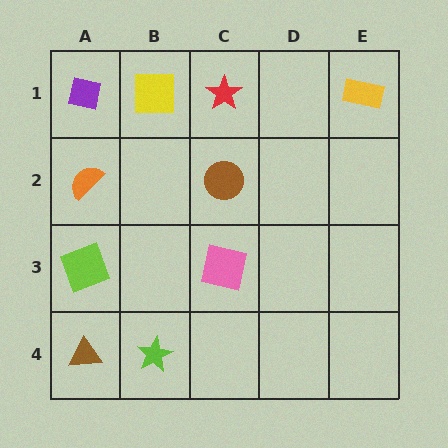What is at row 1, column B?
A yellow square.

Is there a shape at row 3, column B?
No, that cell is empty.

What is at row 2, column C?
A brown circle.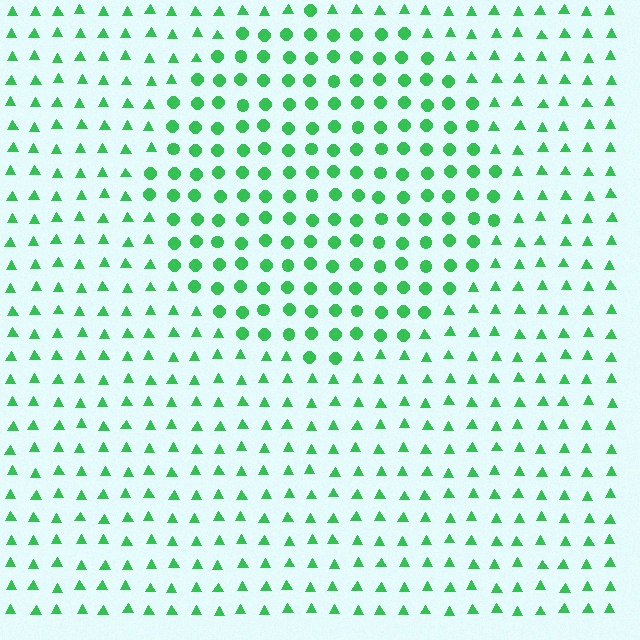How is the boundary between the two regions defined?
The boundary is defined by a change in element shape: circles inside vs. triangles outside. All elements share the same color and spacing.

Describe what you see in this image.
The image is filled with small green elements arranged in a uniform grid. A circle-shaped region contains circles, while the surrounding area contains triangles. The boundary is defined purely by the change in element shape.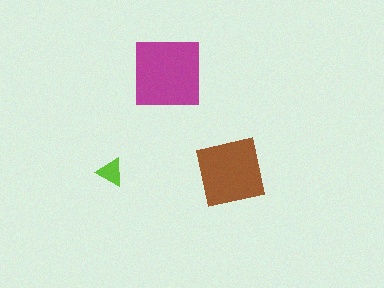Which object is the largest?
The magenta square.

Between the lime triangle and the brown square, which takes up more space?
The brown square.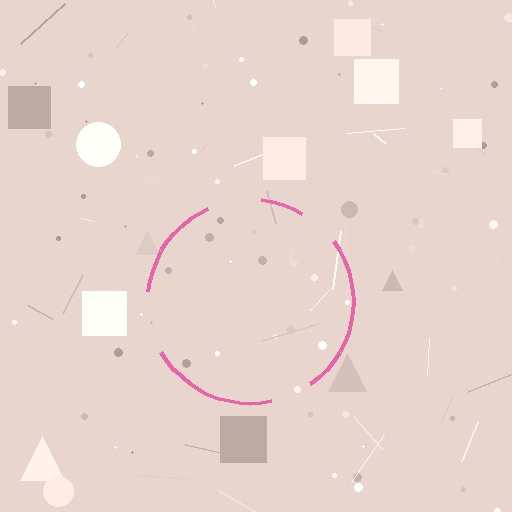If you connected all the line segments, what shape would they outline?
They would outline a circle.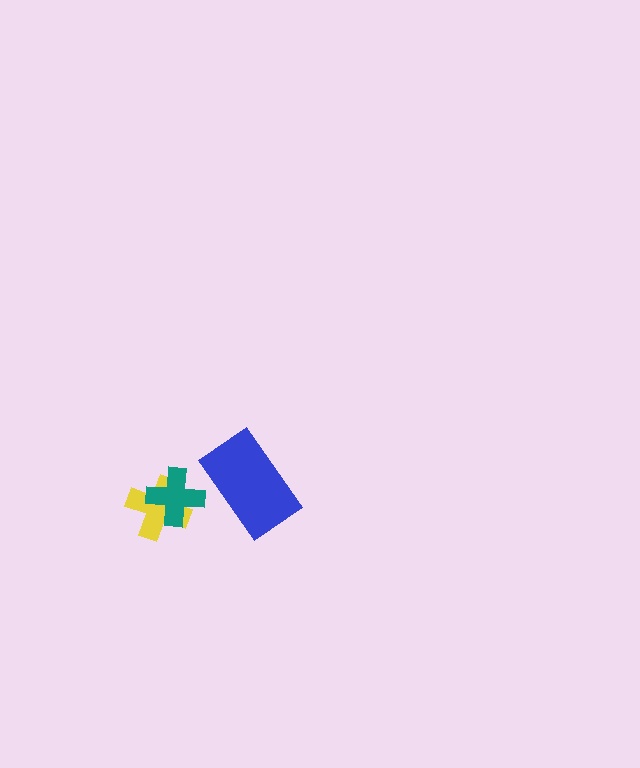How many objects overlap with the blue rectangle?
0 objects overlap with the blue rectangle.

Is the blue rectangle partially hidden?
No, no other shape covers it.